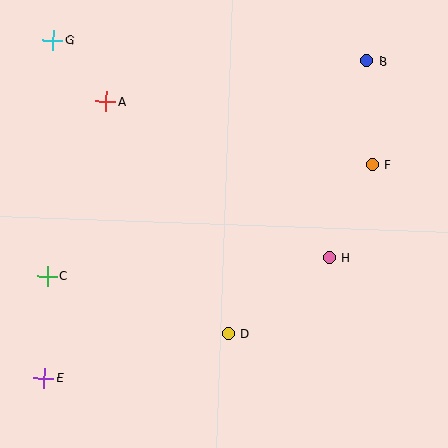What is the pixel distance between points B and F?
The distance between B and F is 104 pixels.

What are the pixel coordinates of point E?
Point E is at (44, 378).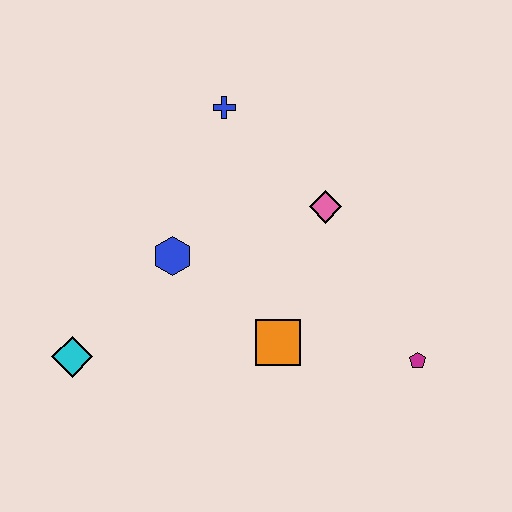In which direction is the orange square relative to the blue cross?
The orange square is below the blue cross.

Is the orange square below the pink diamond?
Yes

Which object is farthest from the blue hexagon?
The magenta pentagon is farthest from the blue hexagon.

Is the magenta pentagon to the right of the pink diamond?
Yes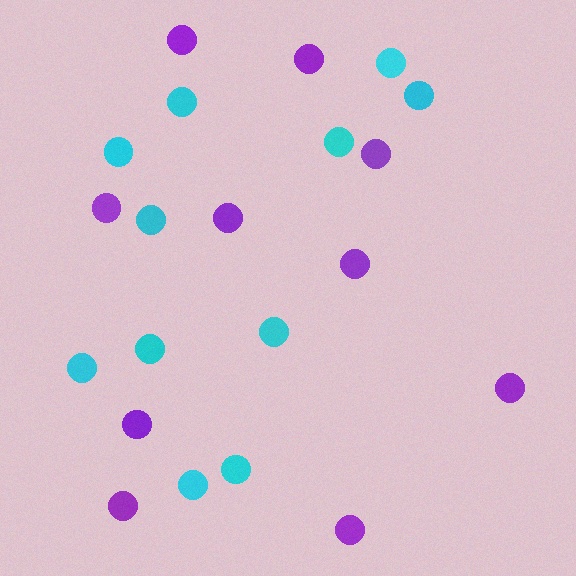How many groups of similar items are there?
There are 2 groups: one group of cyan circles (11) and one group of purple circles (10).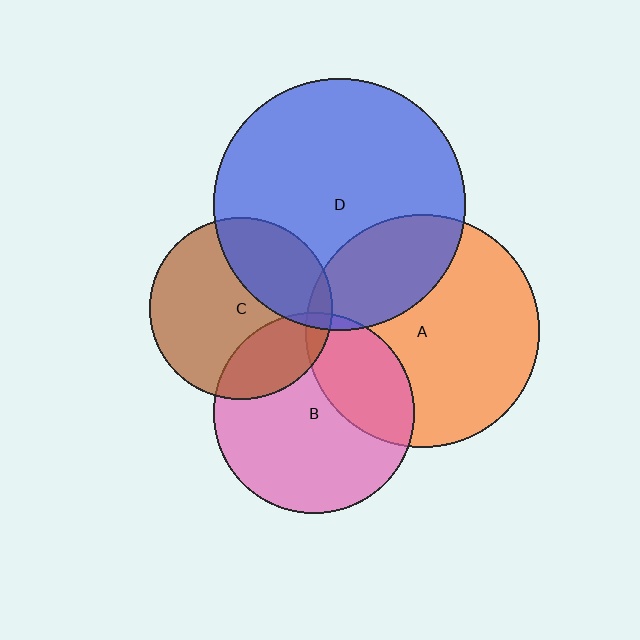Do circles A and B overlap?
Yes.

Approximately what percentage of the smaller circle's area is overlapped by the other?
Approximately 30%.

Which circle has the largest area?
Circle D (blue).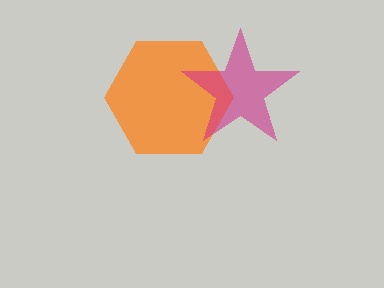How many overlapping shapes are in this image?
There are 2 overlapping shapes in the image.